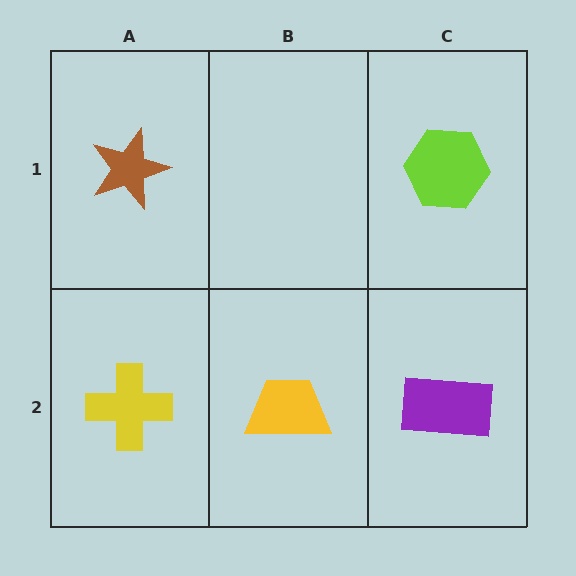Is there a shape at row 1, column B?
No, that cell is empty.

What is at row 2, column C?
A purple rectangle.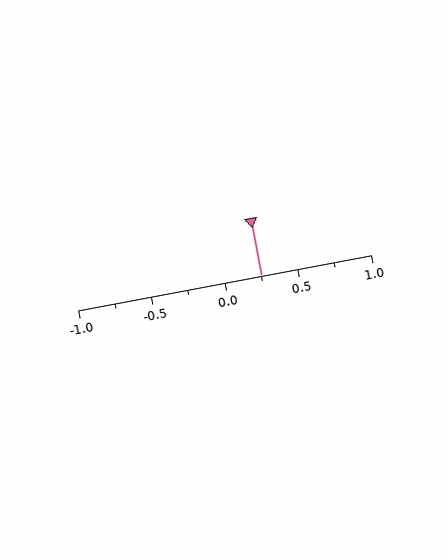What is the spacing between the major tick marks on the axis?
The major ticks are spaced 0.5 apart.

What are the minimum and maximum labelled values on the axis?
The axis runs from -1.0 to 1.0.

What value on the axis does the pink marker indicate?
The marker indicates approximately 0.25.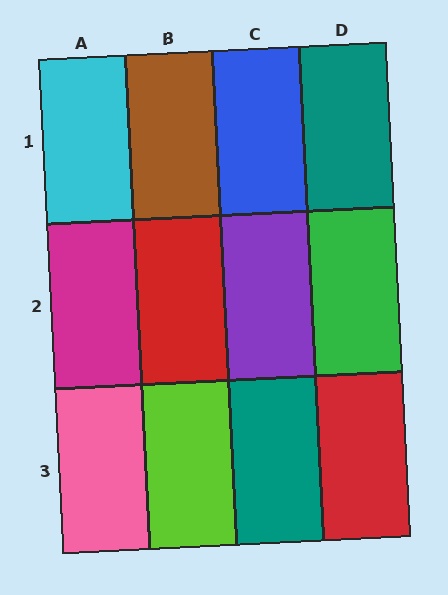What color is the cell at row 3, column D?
Red.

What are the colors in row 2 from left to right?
Magenta, red, purple, green.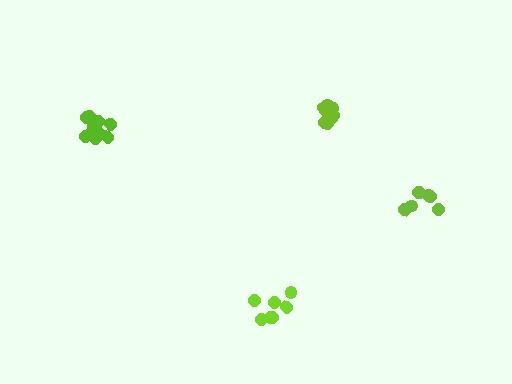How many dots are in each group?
Group 1: 7 dots, Group 2: 7 dots, Group 3: 10 dots, Group 4: 10 dots (34 total).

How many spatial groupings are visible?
There are 4 spatial groupings.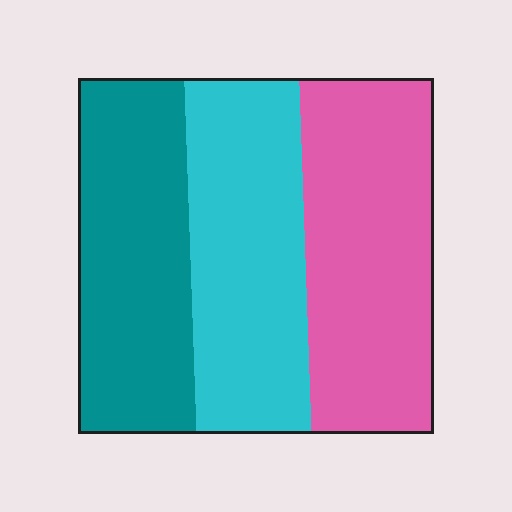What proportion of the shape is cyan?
Cyan covers 32% of the shape.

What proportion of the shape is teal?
Teal takes up about one third (1/3) of the shape.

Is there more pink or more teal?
Pink.